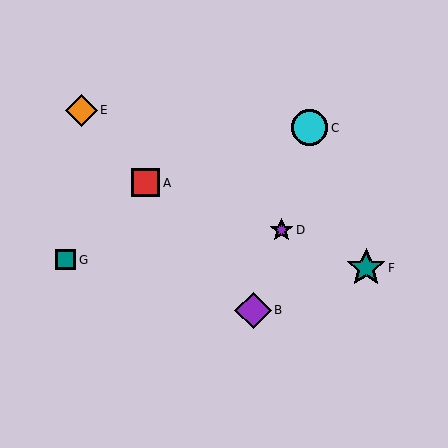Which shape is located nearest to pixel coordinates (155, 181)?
The red square (labeled A) at (145, 183) is nearest to that location.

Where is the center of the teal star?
The center of the teal star is at (366, 268).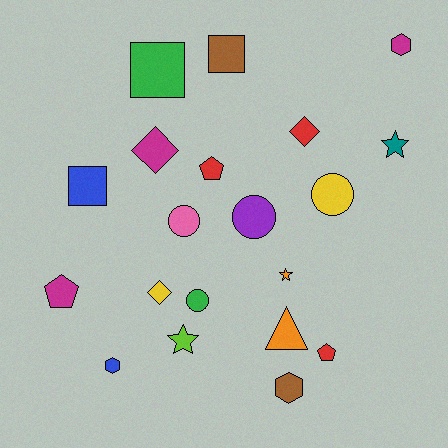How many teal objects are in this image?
There is 1 teal object.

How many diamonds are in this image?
There are 3 diamonds.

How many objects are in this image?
There are 20 objects.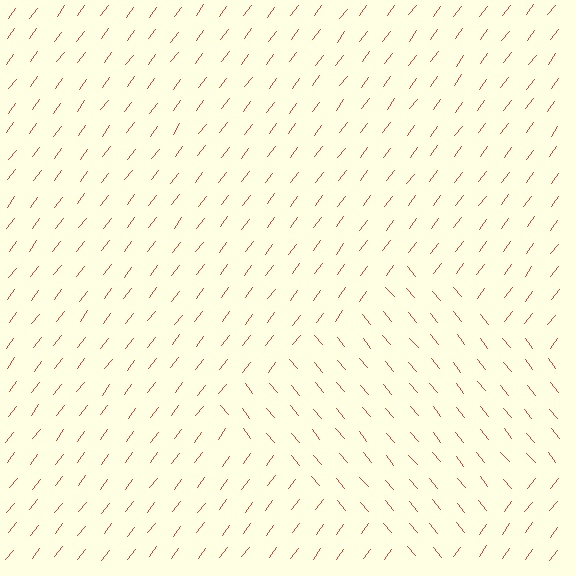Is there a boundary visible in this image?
Yes, there is a texture boundary formed by a change in line orientation.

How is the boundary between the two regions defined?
The boundary is defined purely by a change in line orientation (approximately 76 degrees difference). All lines are the same color and thickness.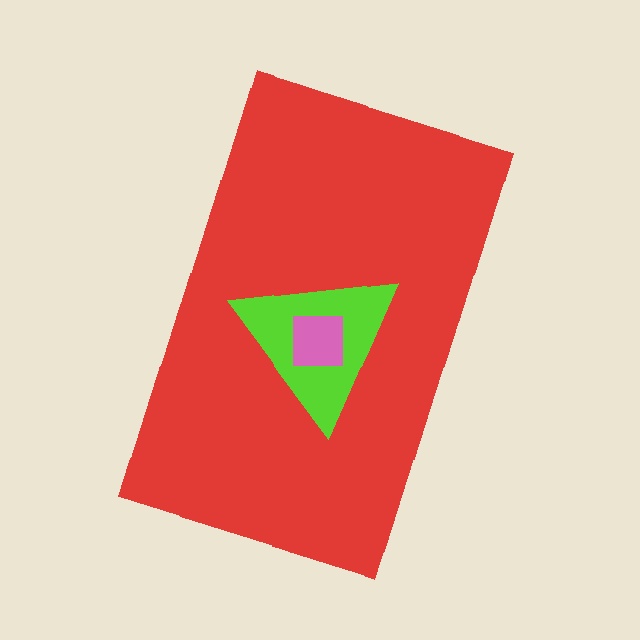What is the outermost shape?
The red rectangle.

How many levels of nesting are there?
3.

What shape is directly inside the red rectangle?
The lime triangle.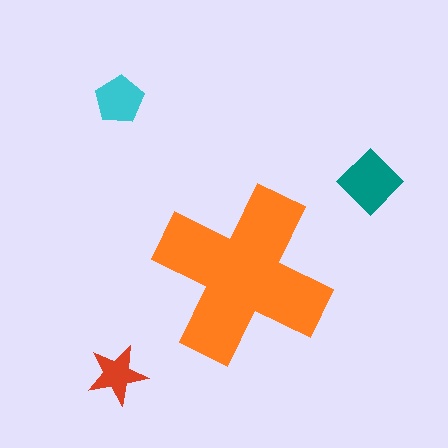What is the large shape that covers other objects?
An orange cross.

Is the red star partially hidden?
No, the red star is fully visible.